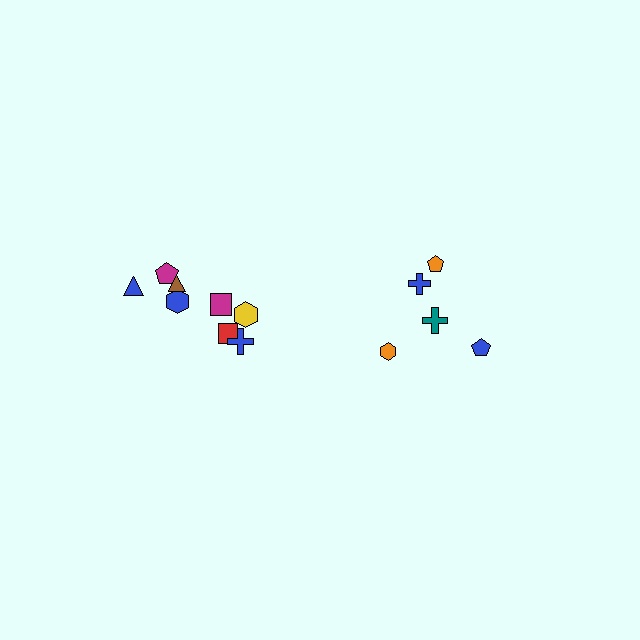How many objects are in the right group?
There are 5 objects.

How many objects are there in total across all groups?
There are 13 objects.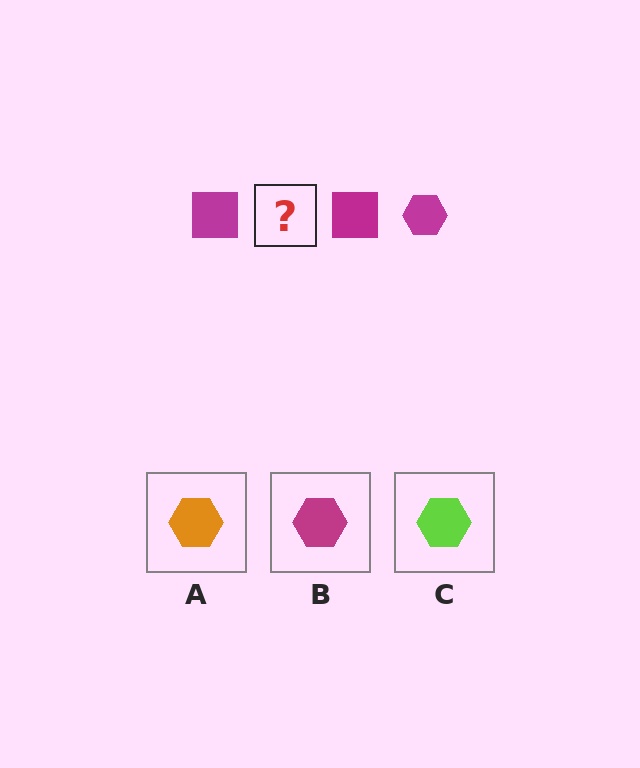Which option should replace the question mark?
Option B.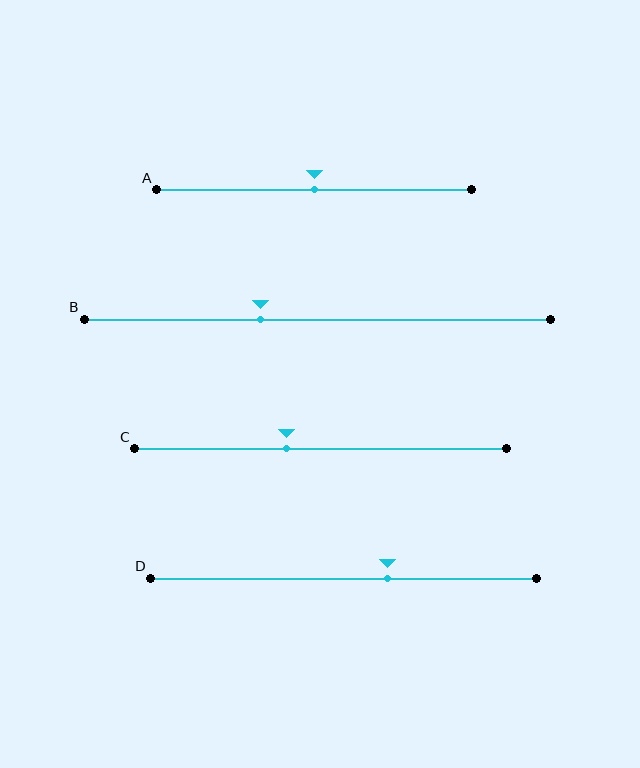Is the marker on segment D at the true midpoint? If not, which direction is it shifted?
No, the marker on segment D is shifted to the right by about 11% of the segment length.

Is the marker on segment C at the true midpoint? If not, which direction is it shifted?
No, the marker on segment C is shifted to the left by about 9% of the segment length.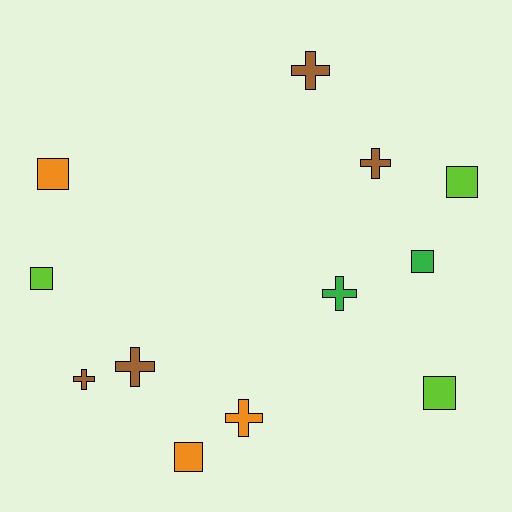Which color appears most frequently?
Brown, with 4 objects.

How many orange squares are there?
There are 2 orange squares.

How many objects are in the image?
There are 12 objects.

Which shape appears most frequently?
Square, with 6 objects.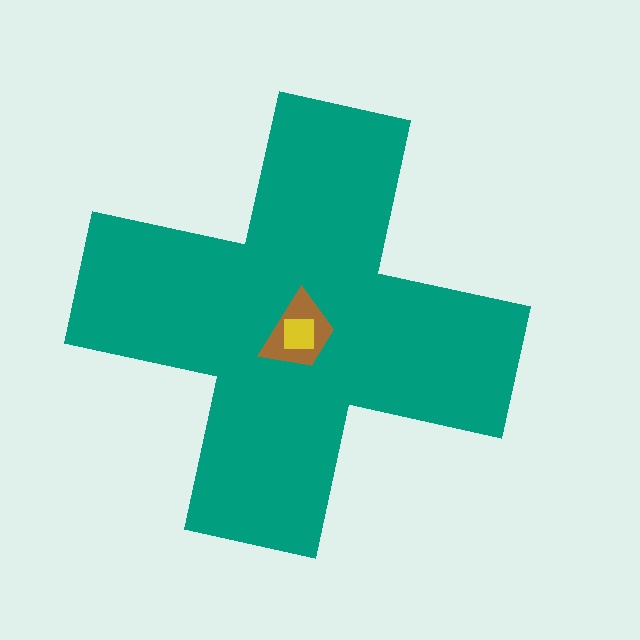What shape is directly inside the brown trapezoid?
The yellow square.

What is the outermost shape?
The teal cross.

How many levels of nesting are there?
3.